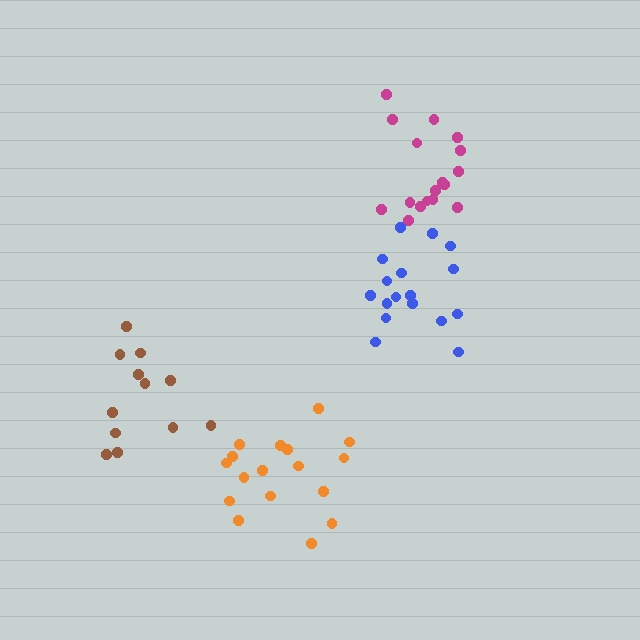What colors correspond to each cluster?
The clusters are colored: magenta, orange, brown, blue.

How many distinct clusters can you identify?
There are 4 distinct clusters.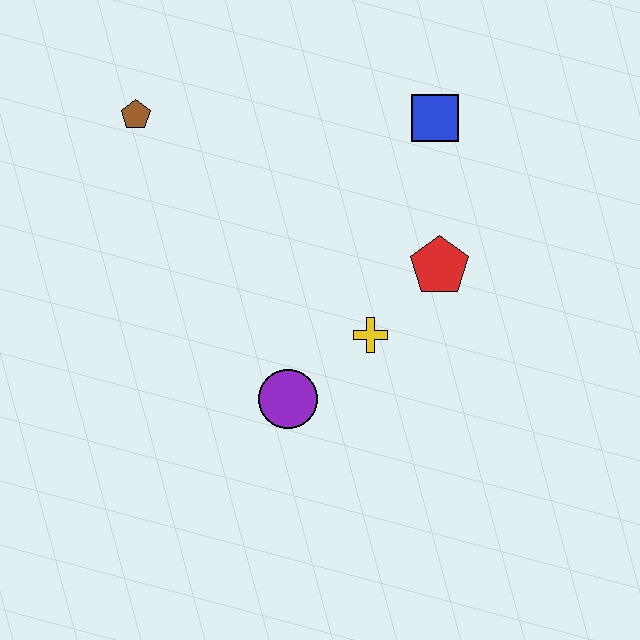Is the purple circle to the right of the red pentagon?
No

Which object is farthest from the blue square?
The purple circle is farthest from the blue square.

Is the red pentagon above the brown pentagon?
No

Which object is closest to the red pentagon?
The yellow cross is closest to the red pentagon.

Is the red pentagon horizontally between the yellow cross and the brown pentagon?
No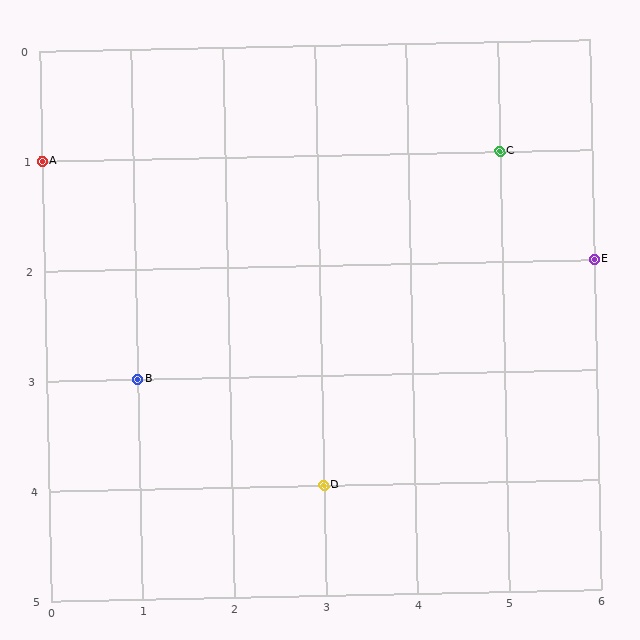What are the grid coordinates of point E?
Point E is at grid coordinates (6, 2).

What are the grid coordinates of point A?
Point A is at grid coordinates (0, 1).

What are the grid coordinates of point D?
Point D is at grid coordinates (3, 4).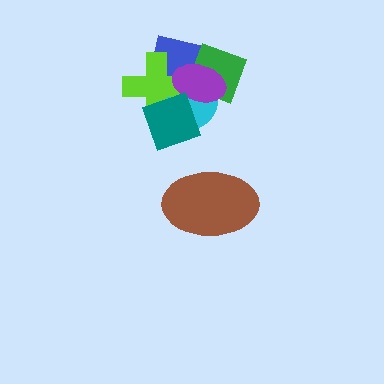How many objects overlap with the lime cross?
4 objects overlap with the lime cross.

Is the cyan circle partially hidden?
Yes, it is partially covered by another shape.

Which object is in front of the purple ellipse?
The teal diamond is in front of the purple ellipse.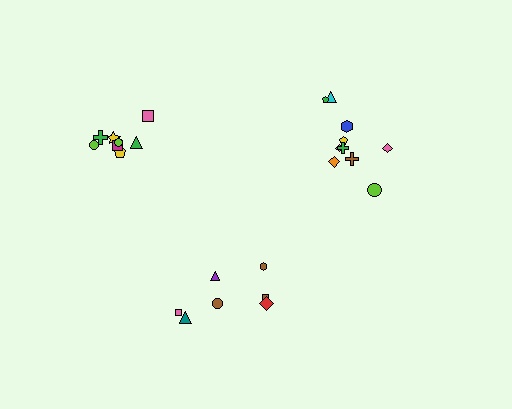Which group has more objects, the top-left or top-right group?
The top-right group.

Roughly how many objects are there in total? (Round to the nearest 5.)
Roughly 25 objects in total.